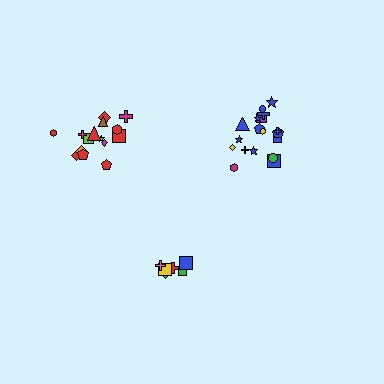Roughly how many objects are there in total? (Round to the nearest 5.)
Roughly 40 objects in total.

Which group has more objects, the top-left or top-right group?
The top-right group.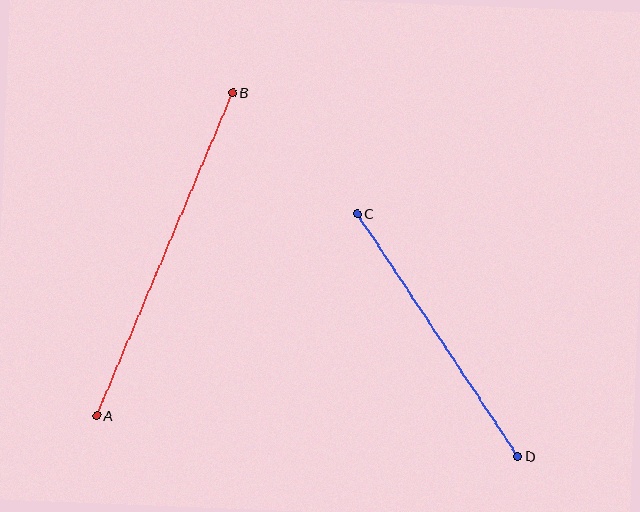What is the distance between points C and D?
The distance is approximately 291 pixels.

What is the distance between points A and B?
The distance is approximately 350 pixels.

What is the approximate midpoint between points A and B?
The midpoint is at approximately (165, 254) pixels.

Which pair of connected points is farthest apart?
Points A and B are farthest apart.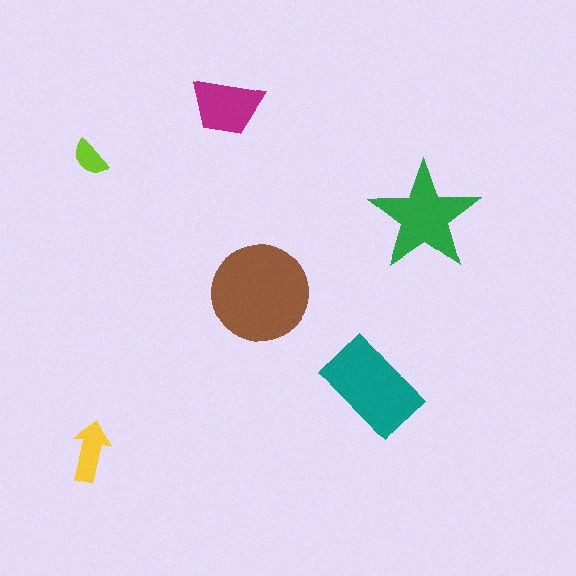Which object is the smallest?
The lime semicircle.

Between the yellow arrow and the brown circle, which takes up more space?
The brown circle.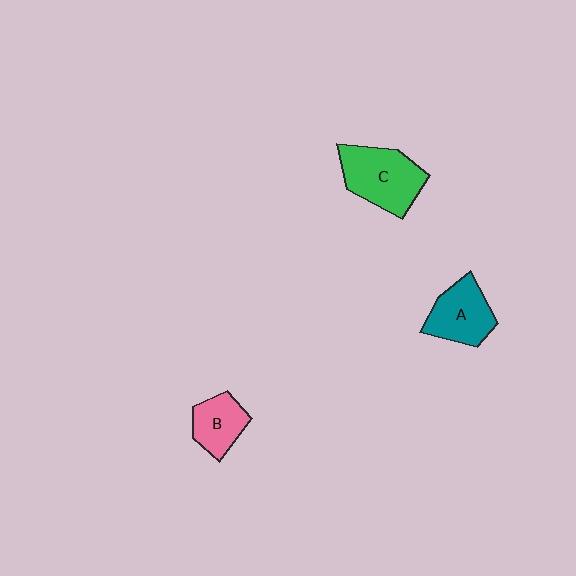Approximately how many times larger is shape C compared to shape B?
Approximately 1.6 times.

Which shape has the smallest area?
Shape B (pink).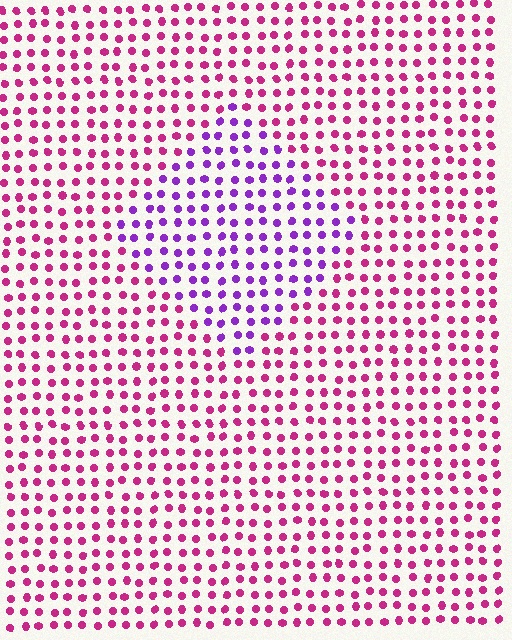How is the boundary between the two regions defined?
The boundary is defined purely by a slight shift in hue (about 45 degrees). Spacing, size, and orientation are identical on both sides.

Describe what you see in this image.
The image is filled with small magenta elements in a uniform arrangement. A diamond-shaped region is visible where the elements are tinted to a slightly different hue, forming a subtle color boundary.